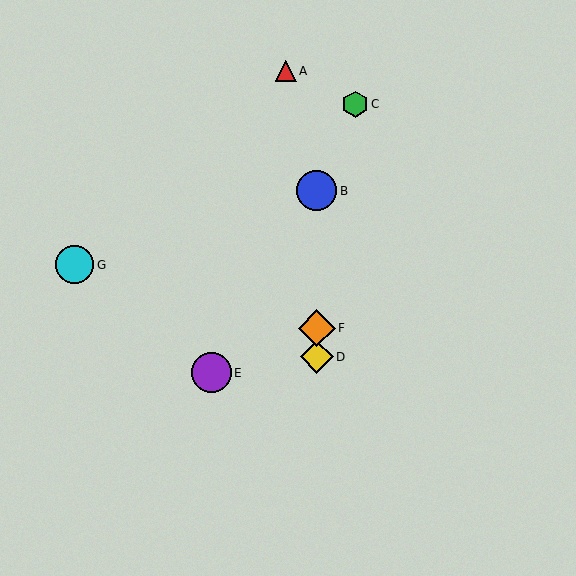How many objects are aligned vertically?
3 objects (B, D, F) are aligned vertically.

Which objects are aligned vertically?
Objects B, D, F are aligned vertically.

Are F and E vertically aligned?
No, F is at x≈317 and E is at x≈211.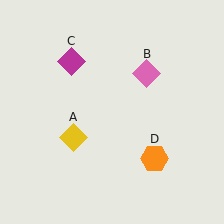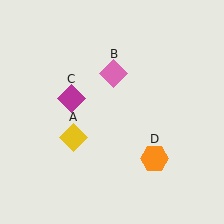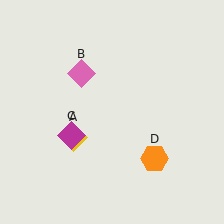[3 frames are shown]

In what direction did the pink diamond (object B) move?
The pink diamond (object B) moved left.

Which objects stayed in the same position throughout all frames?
Yellow diamond (object A) and orange hexagon (object D) remained stationary.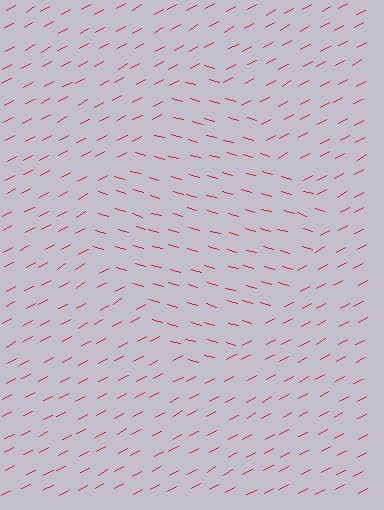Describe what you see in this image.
The image is filled with small red line segments. A diamond region in the image has lines oriented differently from the surrounding lines, creating a visible texture boundary.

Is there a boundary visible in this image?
Yes, there is a texture boundary formed by a change in line orientation.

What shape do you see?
I see a diamond.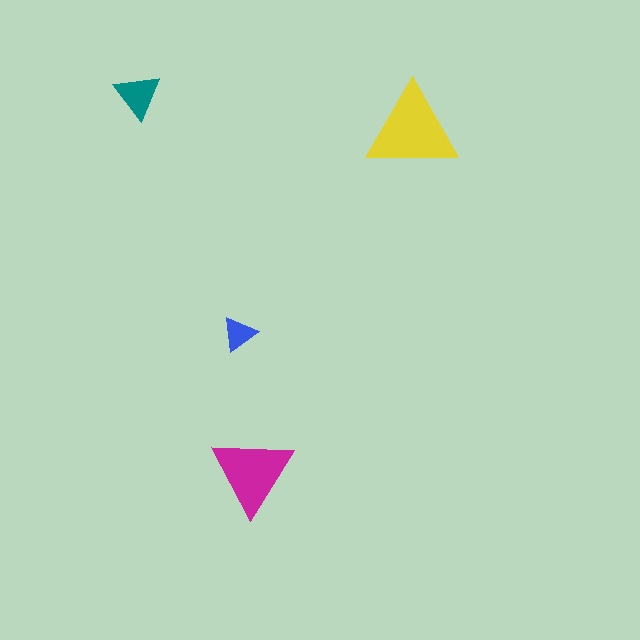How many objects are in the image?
There are 4 objects in the image.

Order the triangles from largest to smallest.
the yellow one, the magenta one, the teal one, the blue one.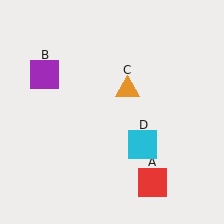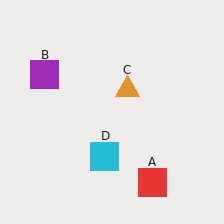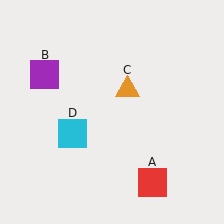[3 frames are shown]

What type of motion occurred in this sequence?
The cyan square (object D) rotated clockwise around the center of the scene.